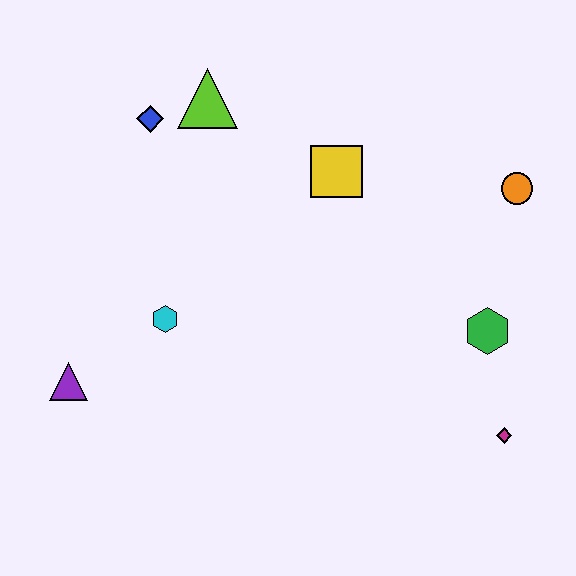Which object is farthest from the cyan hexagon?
The orange circle is farthest from the cyan hexagon.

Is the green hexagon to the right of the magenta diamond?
No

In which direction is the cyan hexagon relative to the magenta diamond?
The cyan hexagon is to the left of the magenta diamond.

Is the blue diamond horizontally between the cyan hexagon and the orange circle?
No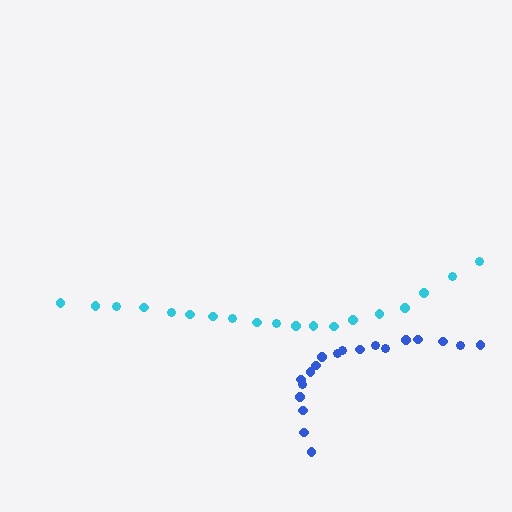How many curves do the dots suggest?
There are 2 distinct paths.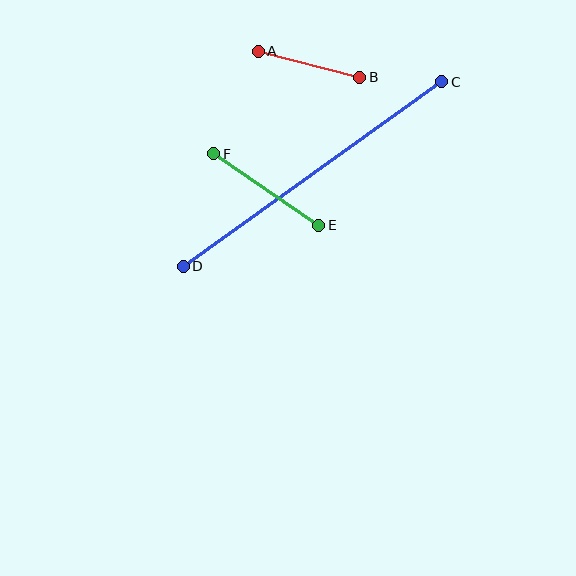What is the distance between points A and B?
The distance is approximately 105 pixels.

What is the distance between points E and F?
The distance is approximately 127 pixels.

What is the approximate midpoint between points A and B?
The midpoint is at approximately (309, 64) pixels.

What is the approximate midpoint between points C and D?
The midpoint is at approximately (312, 174) pixels.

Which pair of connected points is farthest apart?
Points C and D are farthest apart.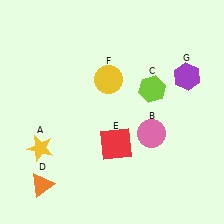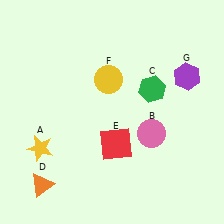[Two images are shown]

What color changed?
The hexagon (C) changed from lime in Image 1 to green in Image 2.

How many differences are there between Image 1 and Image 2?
There is 1 difference between the two images.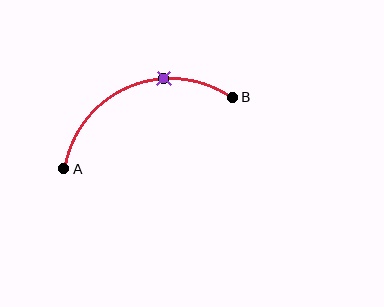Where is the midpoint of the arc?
The arc midpoint is the point on the curve farthest from the straight line joining A and B. It sits above that line.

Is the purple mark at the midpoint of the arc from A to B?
No. The purple mark lies on the arc but is closer to endpoint B. The arc midpoint would be at the point on the curve equidistant along the arc from both A and B.